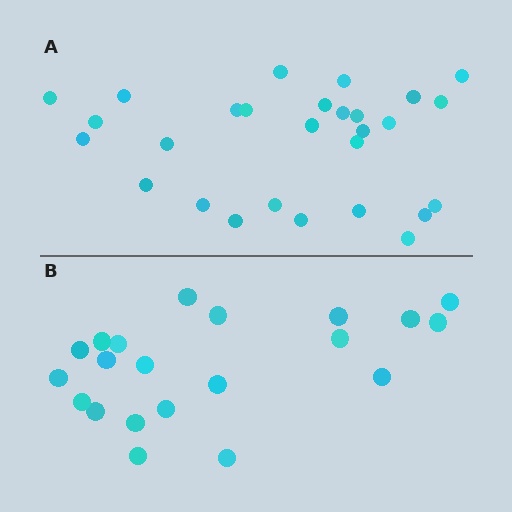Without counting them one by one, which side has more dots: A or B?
Region A (the top region) has more dots.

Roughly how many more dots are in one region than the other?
Region A has roughly 8 or so more dots than region B.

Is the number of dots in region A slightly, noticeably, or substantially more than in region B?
Region A has noticeably more, but not dramatically so. The ratio is roughly 1.3 to 1.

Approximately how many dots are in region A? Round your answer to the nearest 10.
About 30 dots. (The exact count is 28, which rounds to 30.)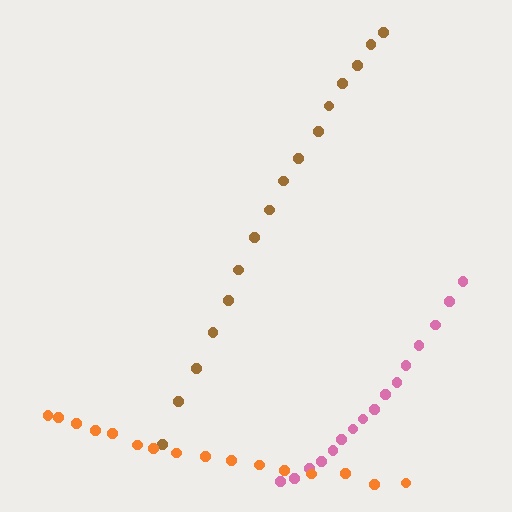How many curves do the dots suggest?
There are 3 distinct paths.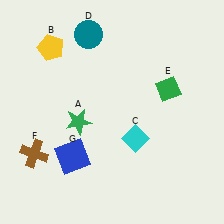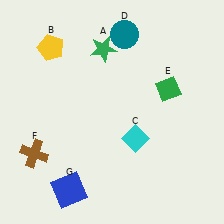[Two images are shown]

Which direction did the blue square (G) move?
The blue square (G) moved down.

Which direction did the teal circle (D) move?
The teal circle (D) moved right.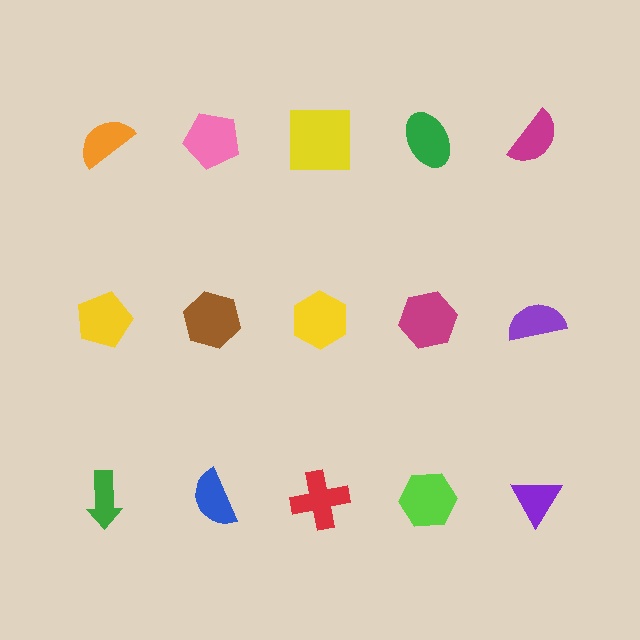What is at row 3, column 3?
A red cross.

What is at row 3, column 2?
A blue semicircle.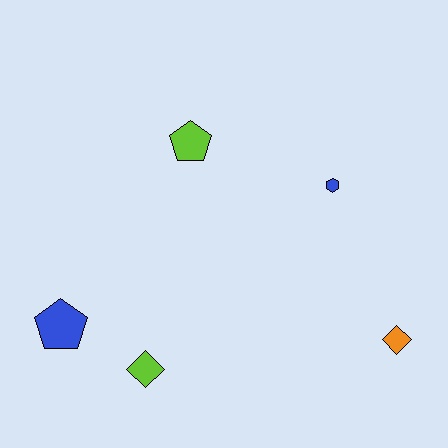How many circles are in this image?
There are no circles.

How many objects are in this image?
There are 5 objects.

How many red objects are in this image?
There are no red objects.